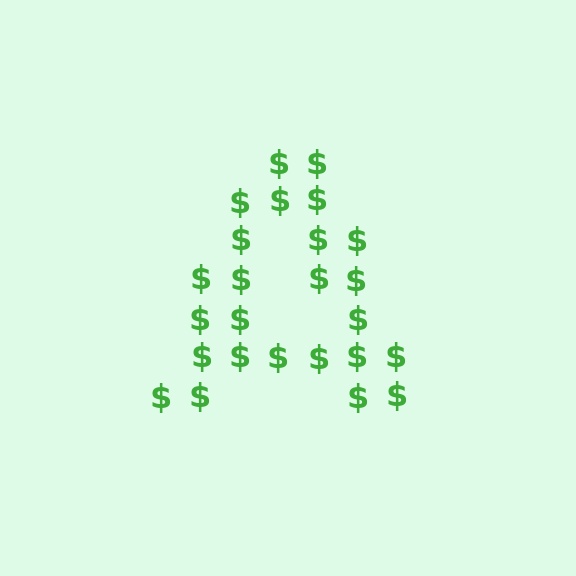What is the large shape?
The large shape is the letter A.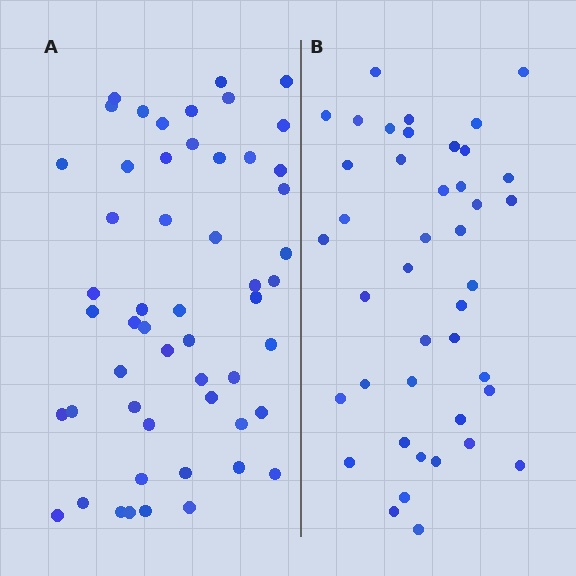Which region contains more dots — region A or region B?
Region A (the left region) has more dots.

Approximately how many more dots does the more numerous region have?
Region A has roughly 12 or so more dots than region B.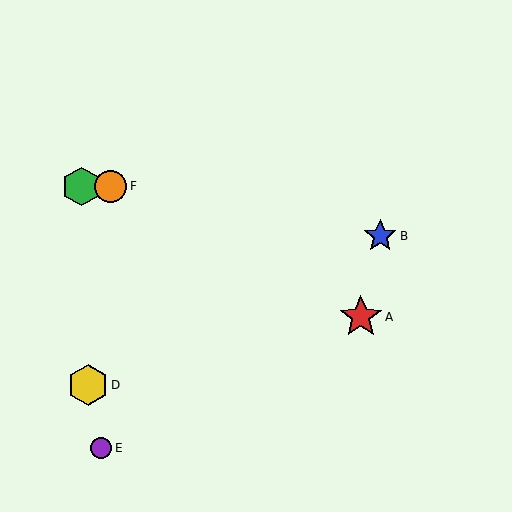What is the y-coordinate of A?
Object A is at y≈317.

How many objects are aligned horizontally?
2 objects (C, F) are aligned horizontally.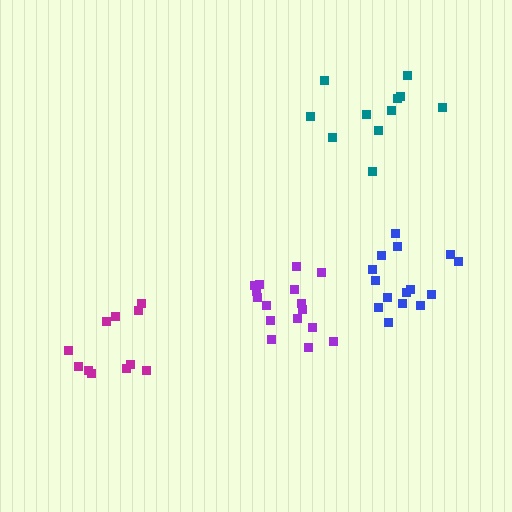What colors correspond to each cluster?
The clusters are colored: blue, magenta, teal, purple.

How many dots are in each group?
Group 1: 15 dots, Group 2: 11 dots, Group 3: 11 dots, Group 4: 16 dots (53 total).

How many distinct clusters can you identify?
There are 4 distinct clusters.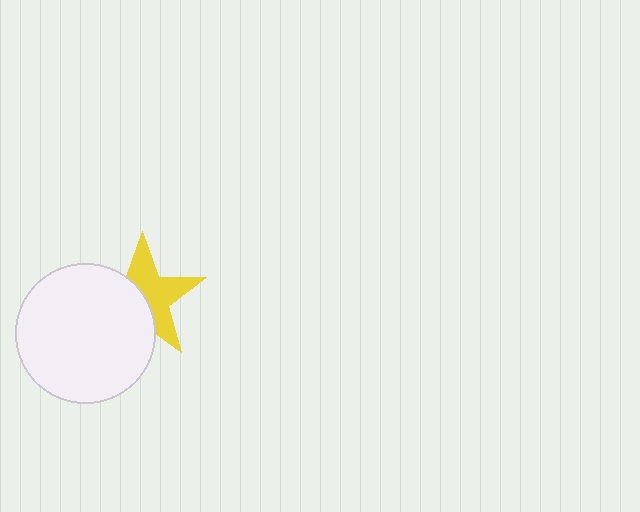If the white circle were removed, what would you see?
You would see the complete yellow star.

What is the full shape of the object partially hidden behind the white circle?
The partially hidden object is a yellow star.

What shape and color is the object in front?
The object in front is a white circle.